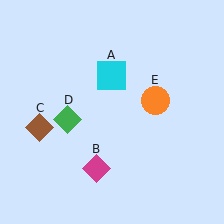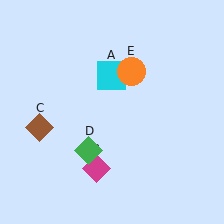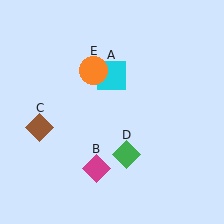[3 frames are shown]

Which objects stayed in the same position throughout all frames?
Cyan square (object A) and magenta diamond (object B) and brown diamond (object C) remained stationary.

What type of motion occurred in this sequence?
The green diamond (object D), orange circle (object E) rotated counterclockwise around the center of the scene.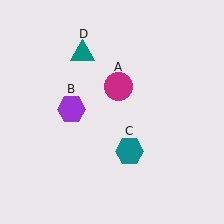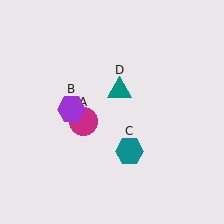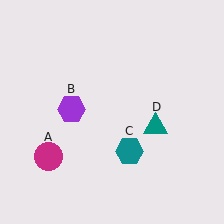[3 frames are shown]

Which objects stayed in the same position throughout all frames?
Purple hexagon (object B) and teal hexagon (object C) remained stationary.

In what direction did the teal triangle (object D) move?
The teal triangle (object D) moved down and to the right.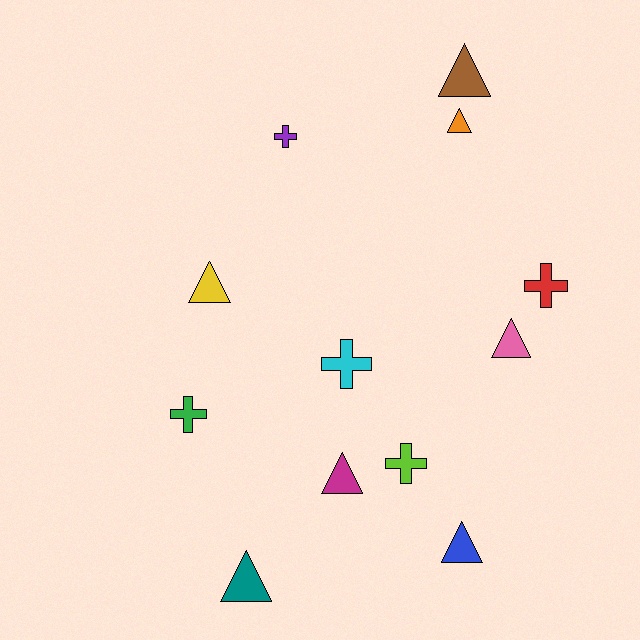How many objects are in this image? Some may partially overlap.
There are 12 objects.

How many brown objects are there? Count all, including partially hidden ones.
There is 1 brown object.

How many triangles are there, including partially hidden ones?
There are 7 triangles.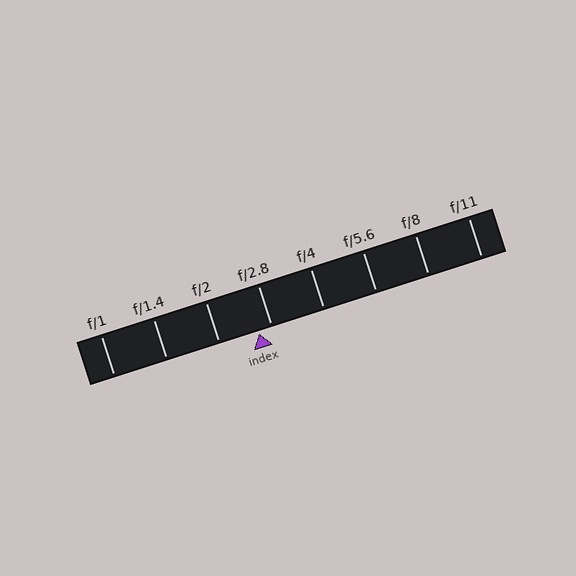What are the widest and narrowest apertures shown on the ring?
The widest aperture shown is f/1 and the narrowest is f/11.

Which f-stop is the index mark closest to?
The index mark is closest to f/2.8.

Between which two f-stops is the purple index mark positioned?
The index mark is between f/2 and f/2.8.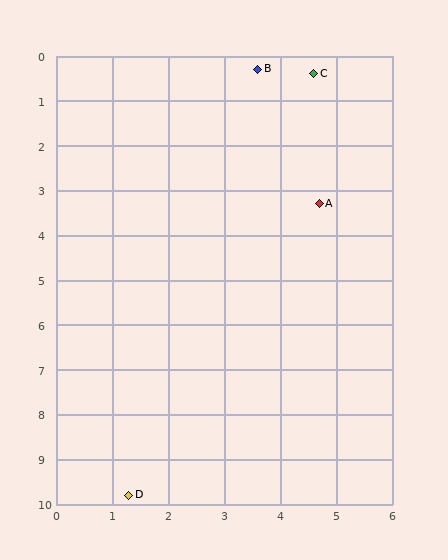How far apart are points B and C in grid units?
Points B and C are about 1.0 grid units apart.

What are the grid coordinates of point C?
Point C is at approximately (4.6, 0.4).